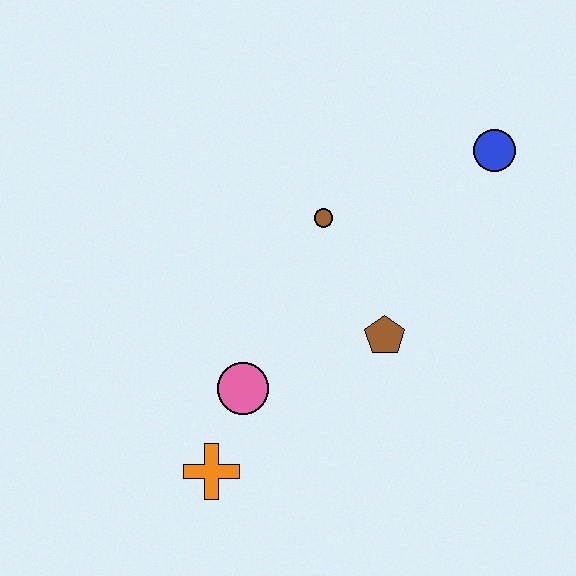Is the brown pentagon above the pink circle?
Yes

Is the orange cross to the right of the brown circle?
No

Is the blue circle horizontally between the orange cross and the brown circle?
No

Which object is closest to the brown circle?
The brown pentagon is closest to the brown circle.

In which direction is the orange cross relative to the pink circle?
The orange cross is below the pink circle.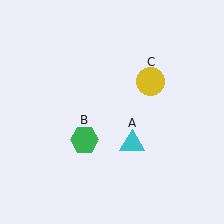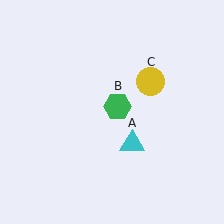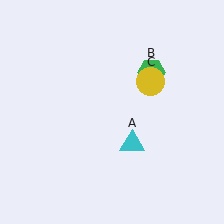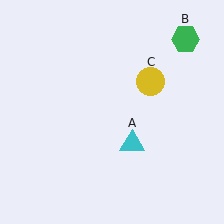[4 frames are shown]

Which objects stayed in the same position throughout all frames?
Cyan triangle (object A) and yellow circle (object C) remained stationary.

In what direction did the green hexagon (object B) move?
The green hexagon (object B) moved up and to the right.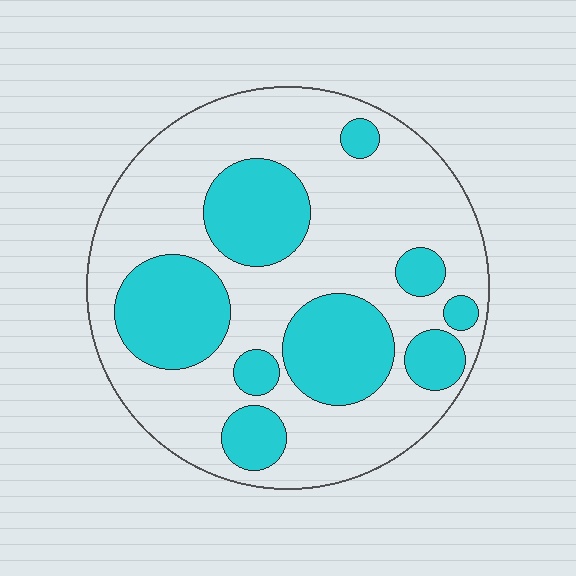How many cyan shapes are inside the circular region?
9.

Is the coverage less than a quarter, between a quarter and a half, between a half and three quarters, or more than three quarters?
Between a quarter and a half.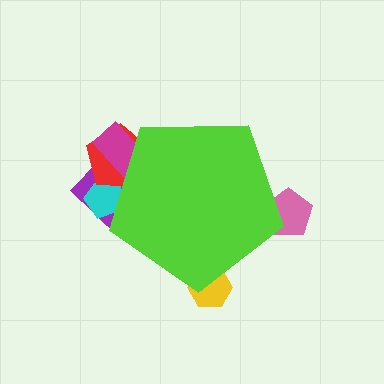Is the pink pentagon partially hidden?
Yes, the pink pentagon is partially hidden behind the lime pentagon.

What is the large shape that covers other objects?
A lime pentagon.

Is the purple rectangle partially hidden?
Yes, the purple rectangle is partially hidden behind the lime pentagon.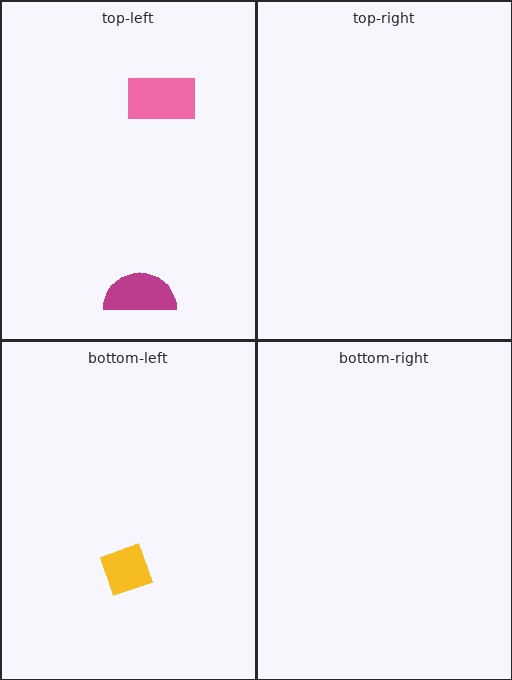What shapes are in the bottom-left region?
The yellow diamond.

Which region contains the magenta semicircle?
The top-left region.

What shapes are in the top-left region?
The magenta semicircle, the pink rectangle.